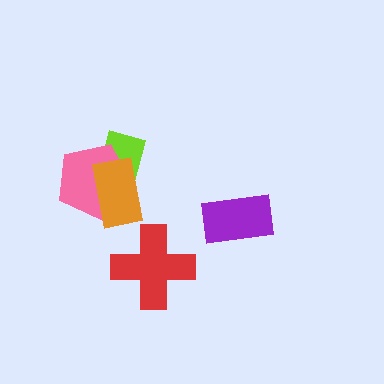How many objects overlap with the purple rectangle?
0 objects overlap with the purple rectangle.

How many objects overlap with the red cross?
0 objects overlap with the red cross.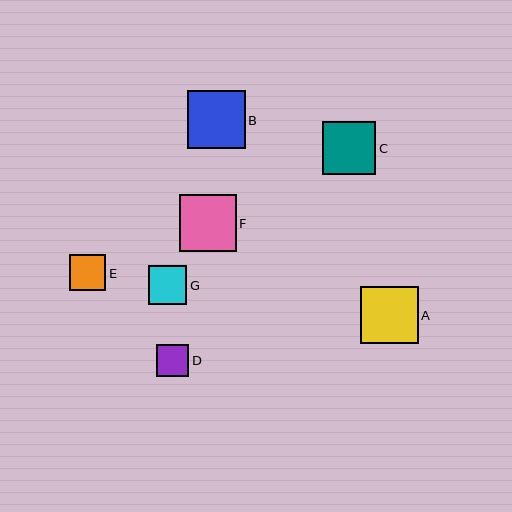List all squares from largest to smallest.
From largest to smallest: A, B, F, C, G, E, D.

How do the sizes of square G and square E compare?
Square G and square E are approximately the same size.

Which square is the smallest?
Square D is the smallest with a size of approximately 33 pixels.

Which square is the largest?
Square A is the largest with a size of approximately 58 pixels.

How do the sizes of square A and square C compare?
Square A and square C are approximately the same size.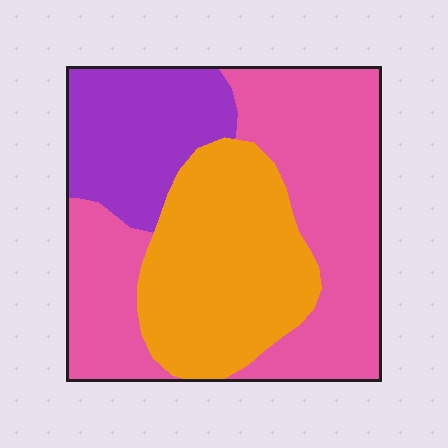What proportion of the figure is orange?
Orange takes up about one third (1/3) of the figure.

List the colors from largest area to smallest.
From largest to smallest: pink, orange, purple.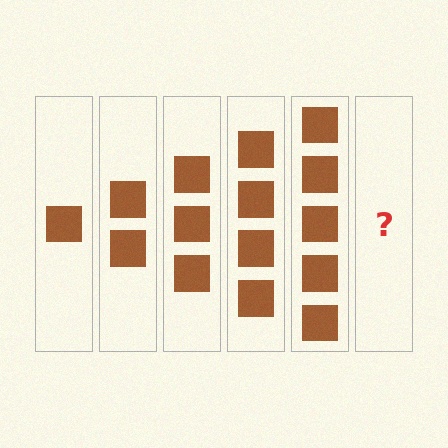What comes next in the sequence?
The next element should be 6 squares.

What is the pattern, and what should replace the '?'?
The pattern is that each step adds one more square. The '?' should be 6 squares.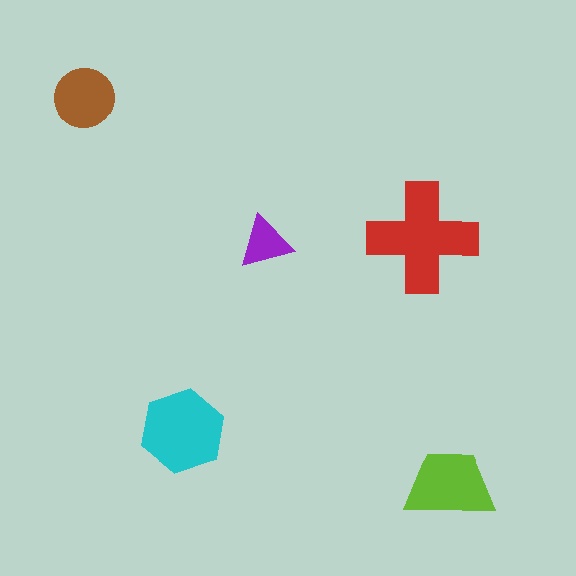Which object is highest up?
The brown circle is topmost.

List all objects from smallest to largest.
The purple triangle, the brown circle, the lime trapezoid, the cyan hexagon, the red cross.